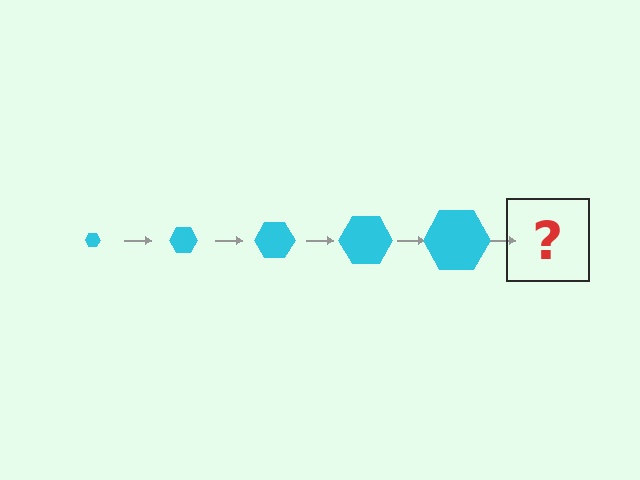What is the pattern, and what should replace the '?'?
The pattern is that the hexagon gets progressively larger each step. The '?' should be a cyan hexagon, larger than the previous one.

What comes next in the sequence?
The next element should be a cyan hexagon, larger than the previous one.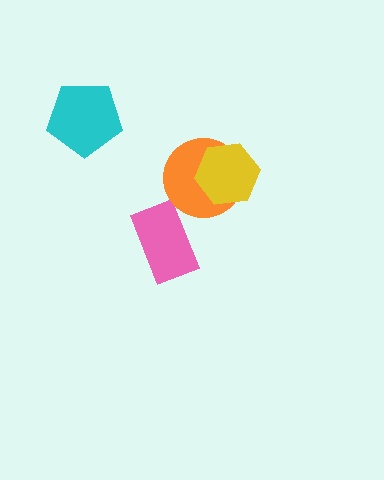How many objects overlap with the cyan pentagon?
0 objects overlap with the cyan pentagon.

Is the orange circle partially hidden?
Yes, it is partially covered by another shape.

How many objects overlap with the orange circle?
1 object overlaps with the orange circle.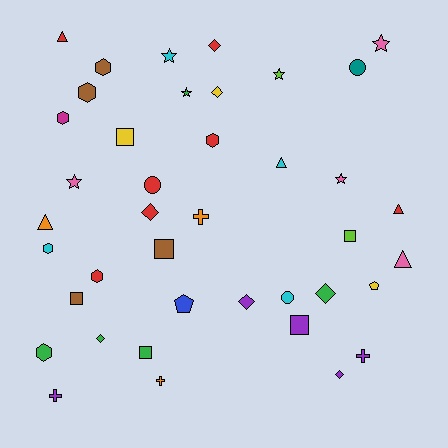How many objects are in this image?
There are 40 objects.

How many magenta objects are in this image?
There is 1 magenta object.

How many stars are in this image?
There are 6 stars.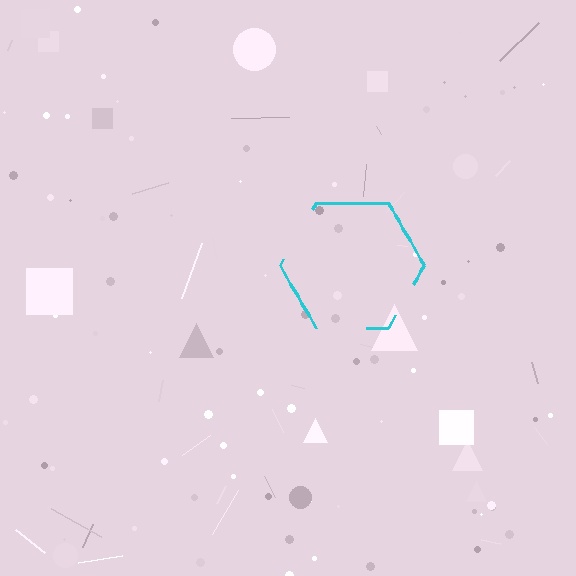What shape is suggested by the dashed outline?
The dashed outline suggests a hexagon.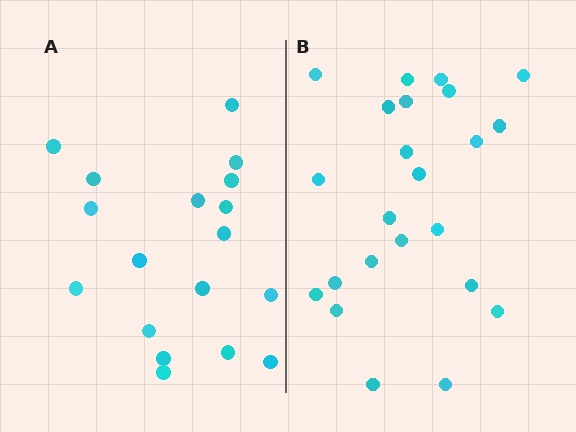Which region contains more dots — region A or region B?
Region B (the right region) has more dots.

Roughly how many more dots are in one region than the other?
Region B has about 5 more dots than region A.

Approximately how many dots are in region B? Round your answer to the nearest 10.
About 20 dots. (The exact count is 23, which rounds to 20.)